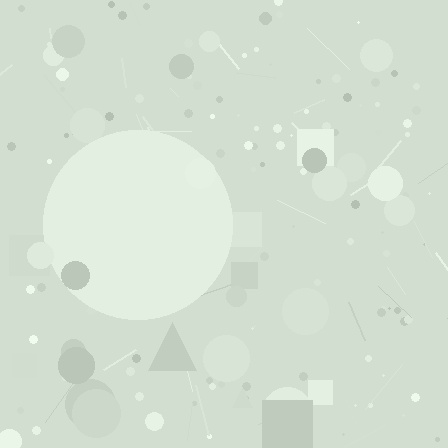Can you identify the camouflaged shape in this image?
The camouflaged shape is a circle.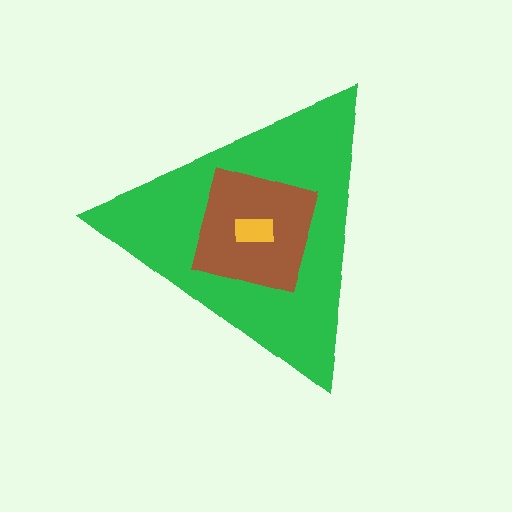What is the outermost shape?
The green triangle.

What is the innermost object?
The yellow rectangle.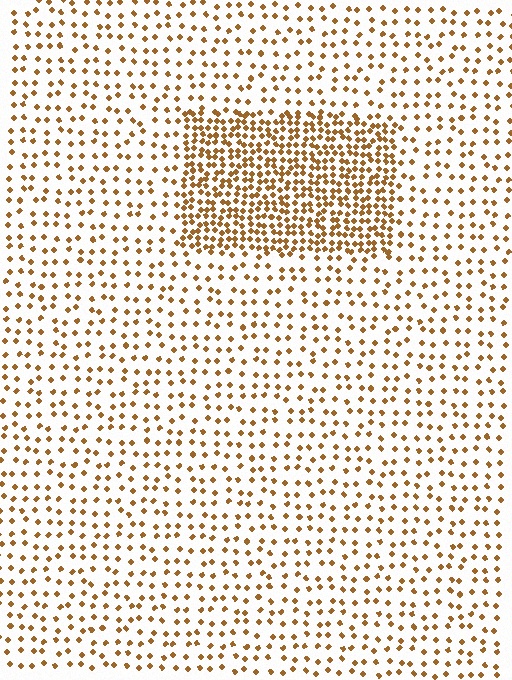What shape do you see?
I see a rectangle.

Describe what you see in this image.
The image contains small brown elements arranged at two different densities. A rectangle-shaped region is visible where the elements are more densely packed than the surrounding area.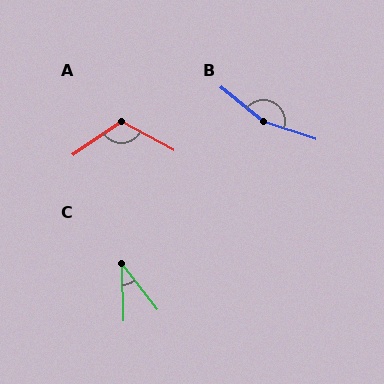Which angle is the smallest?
C, at approximately 36 degrees.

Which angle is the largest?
B, at approximately 159 degrees.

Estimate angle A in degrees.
Approximately 117 degrees.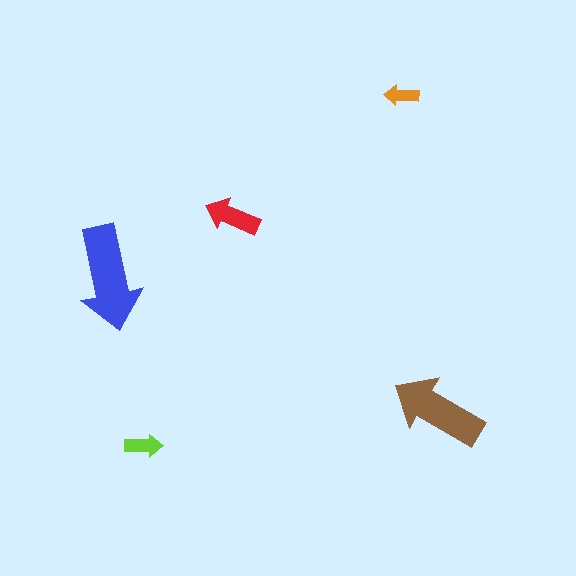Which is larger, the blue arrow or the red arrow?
The blue one.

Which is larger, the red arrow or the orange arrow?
The red one.